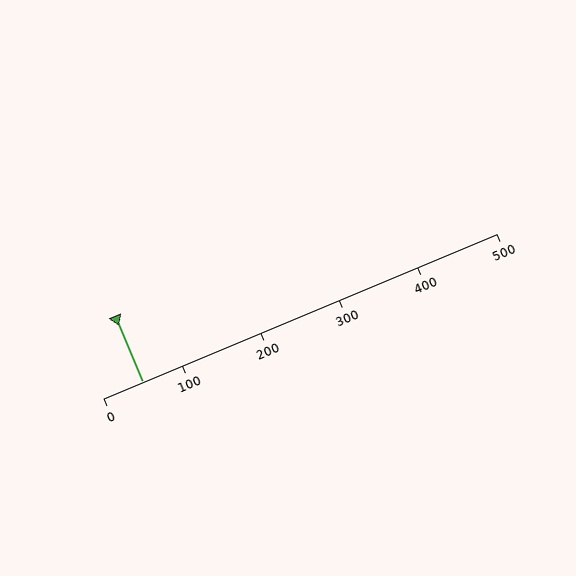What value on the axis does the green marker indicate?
The marker indicates approximately 50.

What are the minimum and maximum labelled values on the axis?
The axis runs from 0 to 500.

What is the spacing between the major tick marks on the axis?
The major ticks are spaced 100 apart.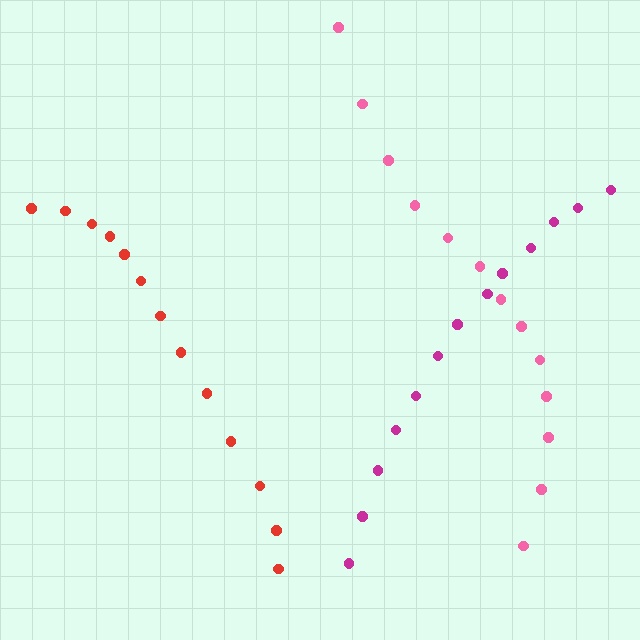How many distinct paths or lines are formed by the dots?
There are 3 distinct paths.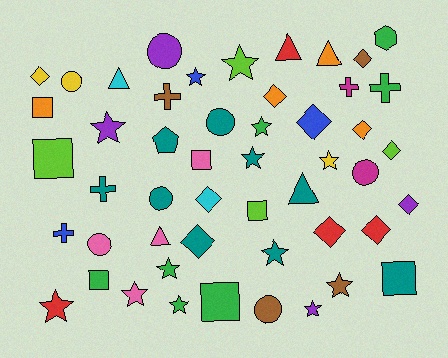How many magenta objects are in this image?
There are 2 magenta objects.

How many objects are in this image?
There are 50 objects.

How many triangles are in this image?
There are 5 triangles.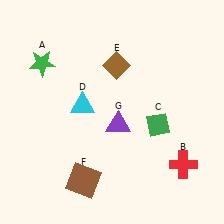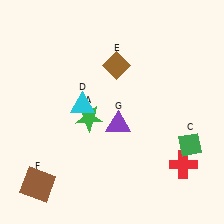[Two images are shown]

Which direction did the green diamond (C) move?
The green diamond (C) moved right.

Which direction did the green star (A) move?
The green star (A) moved down.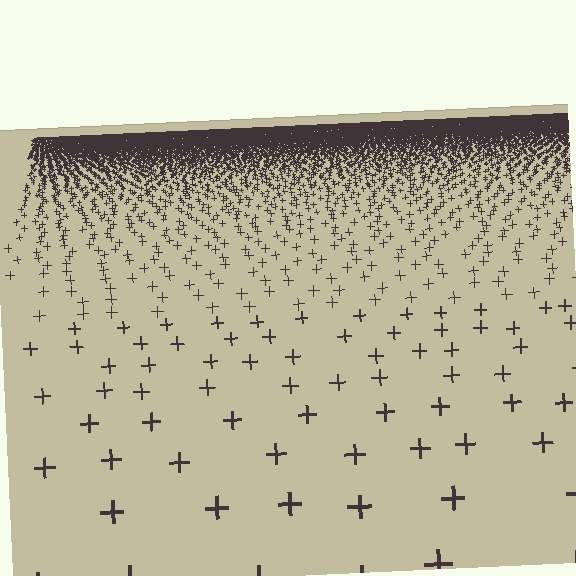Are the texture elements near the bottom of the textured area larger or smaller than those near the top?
Larger. Near the bottom, elements are closer to the viewer and appear at a bigger on-screen size.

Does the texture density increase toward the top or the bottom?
Density increases toward the top.